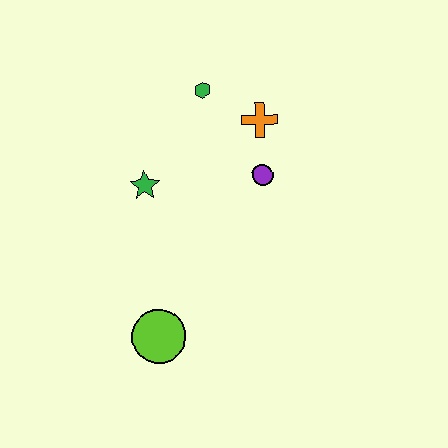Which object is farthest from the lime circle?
The green hexagon is farthest from the lime circle.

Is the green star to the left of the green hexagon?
Yes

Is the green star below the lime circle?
No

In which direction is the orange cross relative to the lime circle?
The orange cross is above the lime circle.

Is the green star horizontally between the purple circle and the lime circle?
No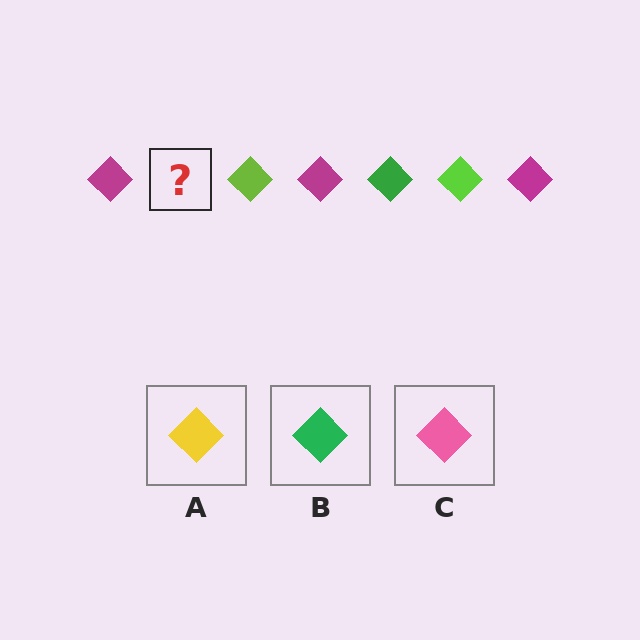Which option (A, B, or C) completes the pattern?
B.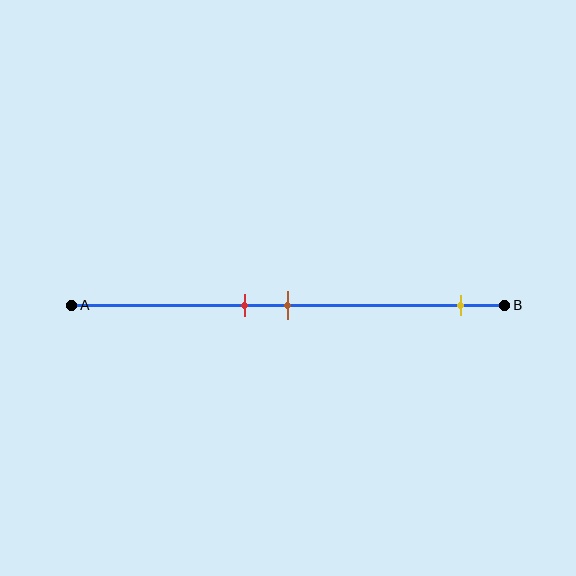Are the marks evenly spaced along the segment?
No, the marks are not evenly spaced.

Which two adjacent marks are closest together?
The red and brown marks are the closest adjacent pair.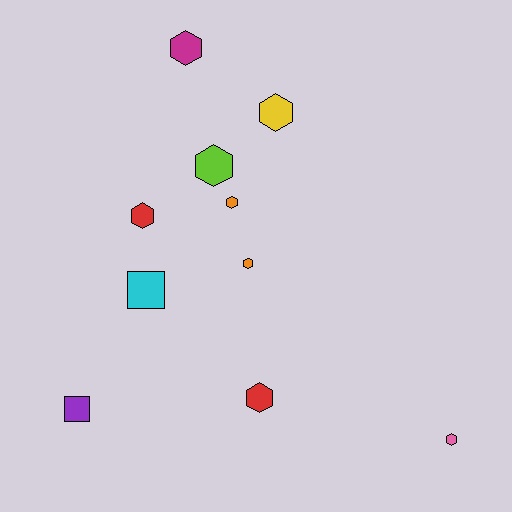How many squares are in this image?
There are 2 squares.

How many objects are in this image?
There are 10 objects.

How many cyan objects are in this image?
There is 1 cyan object.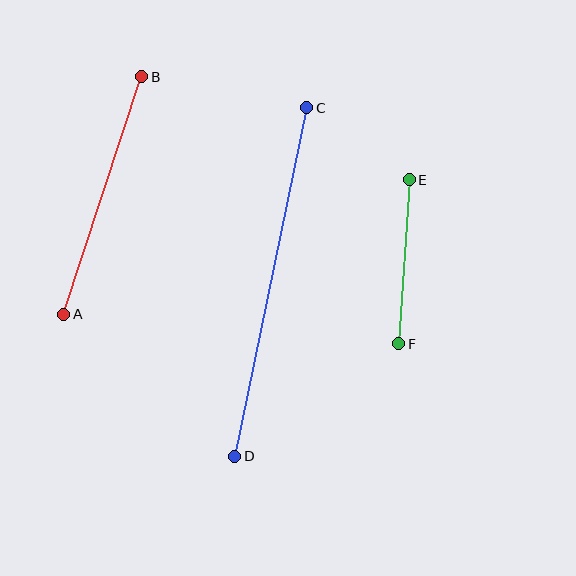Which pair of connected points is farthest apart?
Points C and D are farthest apart.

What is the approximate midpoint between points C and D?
The midpoint is at approximately (271, 282) pixels.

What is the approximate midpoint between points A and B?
The midpoint is at approximately (103, 196) pixels.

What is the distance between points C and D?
The distance is approximately 356 pixels.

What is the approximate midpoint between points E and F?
The midpoint is at approximately (404, 262) pixels.